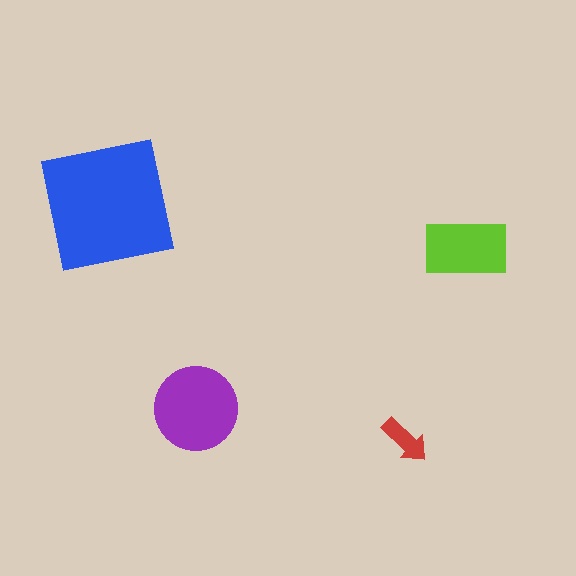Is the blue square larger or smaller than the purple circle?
Larger.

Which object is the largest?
The blue square.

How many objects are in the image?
There are 4 objects in the image.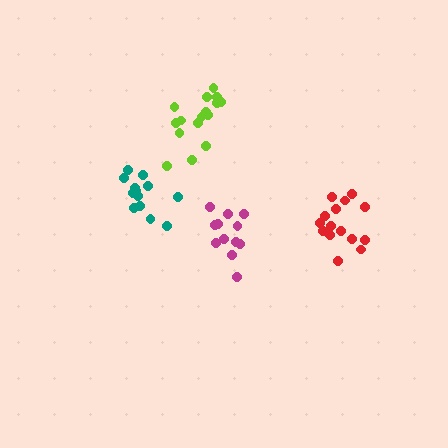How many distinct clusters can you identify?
There are 4 distinct clusters.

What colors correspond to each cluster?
The clusters are colored: red, teal, magenta, lime.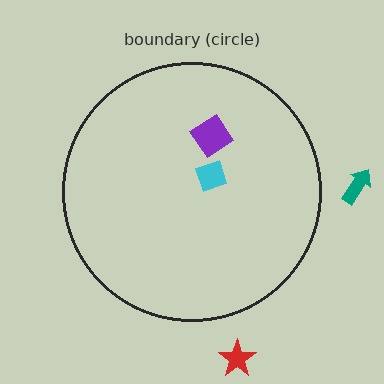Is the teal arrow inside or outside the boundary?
Outside.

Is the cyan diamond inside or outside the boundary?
Inside.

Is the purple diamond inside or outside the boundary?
Inside.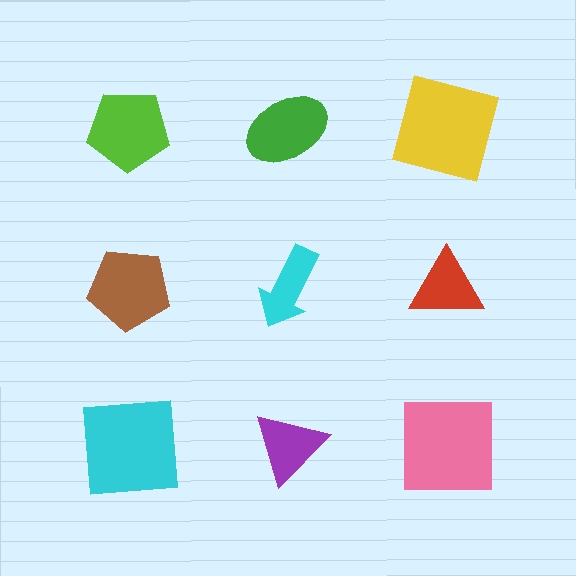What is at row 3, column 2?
A purple triangle.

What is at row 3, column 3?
A pink square.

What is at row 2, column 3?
A red triangle.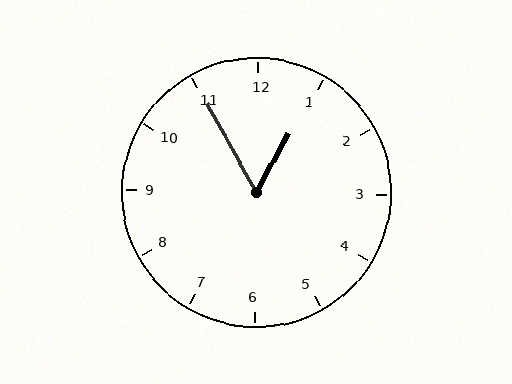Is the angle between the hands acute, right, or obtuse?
It is acute.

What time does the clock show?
12:55.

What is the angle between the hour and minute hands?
Approximately 58 degrees.